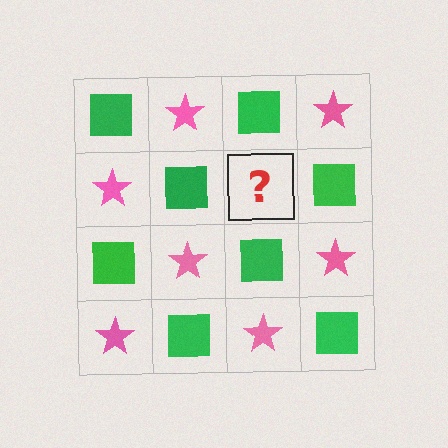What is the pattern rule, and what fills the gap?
The rule is that it alternates green square and pink star in a checkerboard pattern. The gap should be filled with a pink star.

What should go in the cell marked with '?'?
The missing cell should contain a pink star.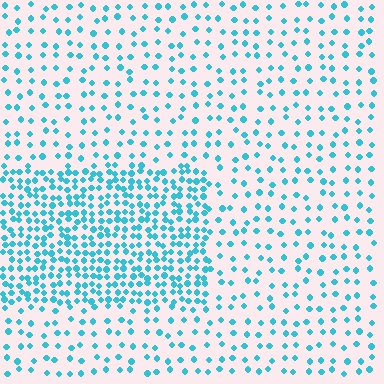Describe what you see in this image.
The image contains small cyan elements arranged at two different densities. A rectangle-shaped region is visible where the elements are more densely packed than the surrounding area.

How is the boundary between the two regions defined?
The boundary is defined by a change in element density (approximately 2.5x ratio). All elements are the same color, size, and shape.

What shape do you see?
I see a rectangle.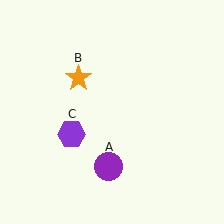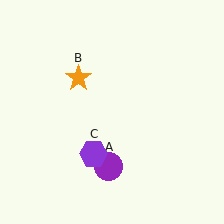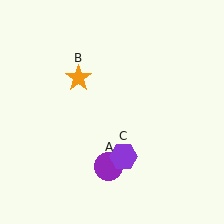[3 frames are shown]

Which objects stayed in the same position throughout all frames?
Purple circle (object A) and orange star (object B) remained stationary.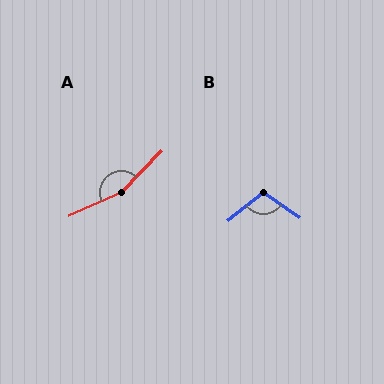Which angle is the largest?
A, at approximately 158 degrees.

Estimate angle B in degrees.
Approximately 106 degrees.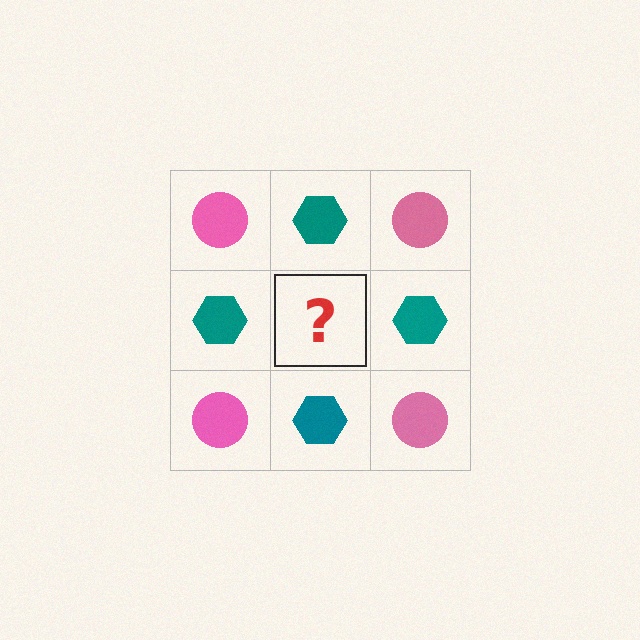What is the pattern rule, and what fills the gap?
The rule is that it alternates pink circle and teal hexagon in a checkerboard pattern. The gap should be filled with a pink circle.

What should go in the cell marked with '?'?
The missing cell should contain a pink circle.